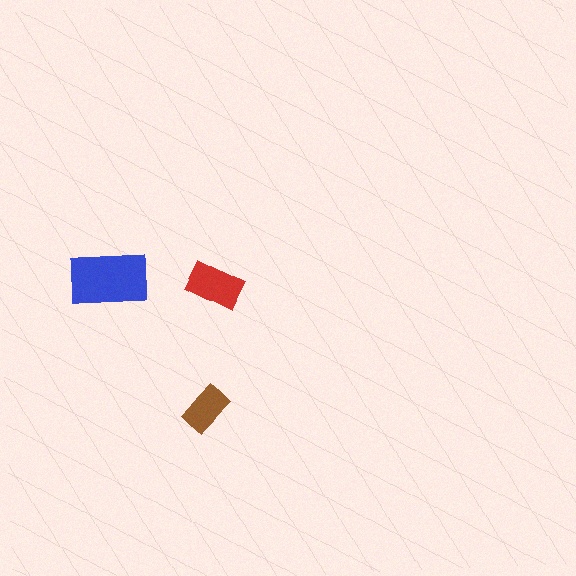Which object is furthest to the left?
The blue rectangle is leftmost.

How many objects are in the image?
There are 3 objects in the image.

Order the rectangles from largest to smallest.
the blue one, the red one, the brown one.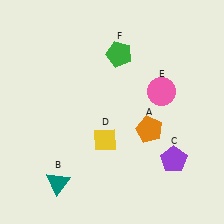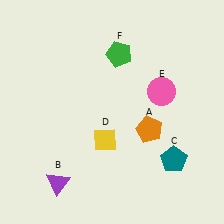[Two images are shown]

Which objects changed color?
B changed from teal to purple. C changed from purple to teal.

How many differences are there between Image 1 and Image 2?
There are 2 differences between the two images.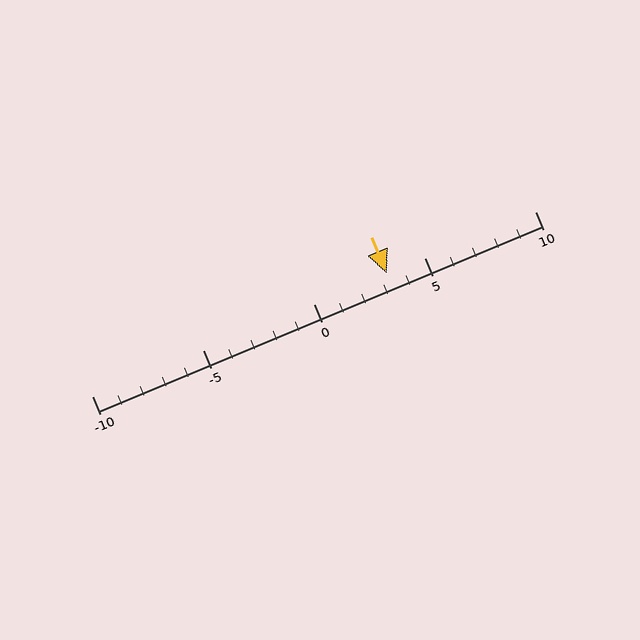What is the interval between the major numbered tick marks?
The major tick marks are spaced 5 units apart.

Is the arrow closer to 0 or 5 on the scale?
The arrow is closer to 5.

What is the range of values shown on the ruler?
The ruler shows values from -10 to 10.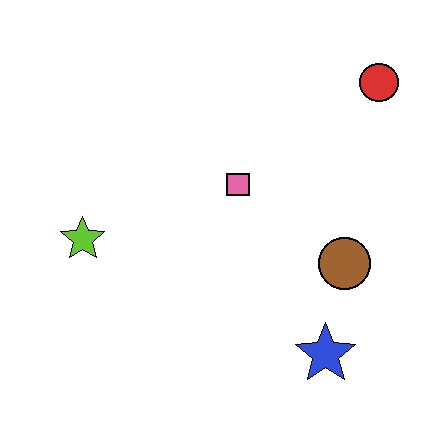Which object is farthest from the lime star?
The red circle is farthest from the lime star.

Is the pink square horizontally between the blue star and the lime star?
Yes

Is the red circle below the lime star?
No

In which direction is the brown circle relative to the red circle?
The brown circle is below the red circle.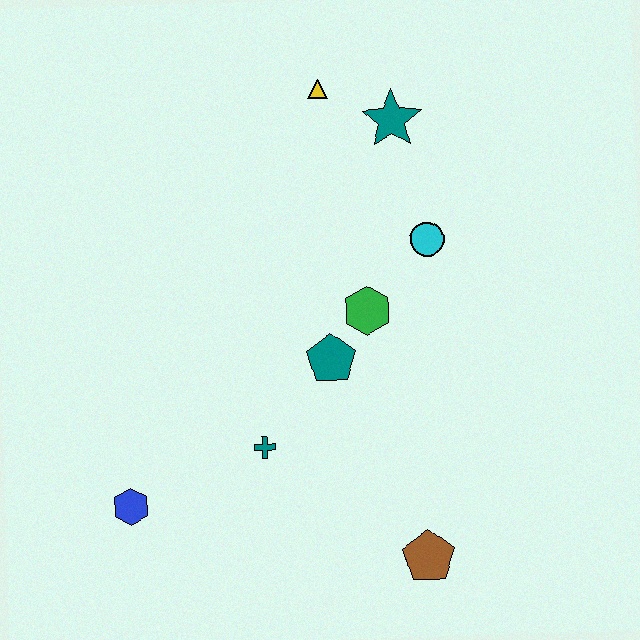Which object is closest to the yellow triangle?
The teal star is closest to the yellow triangle.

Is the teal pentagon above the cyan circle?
No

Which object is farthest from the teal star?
The blue hexagon is farthest from the teal star.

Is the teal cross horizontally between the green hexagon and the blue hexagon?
Yes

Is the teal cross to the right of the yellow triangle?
No